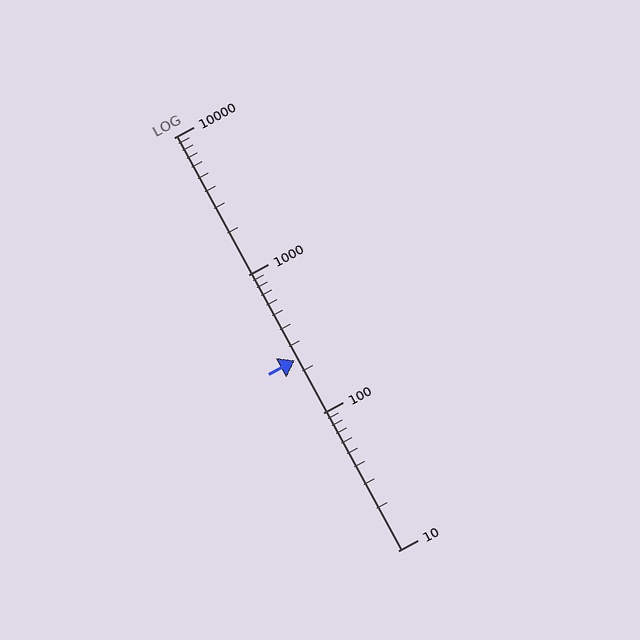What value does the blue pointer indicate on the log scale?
The pointer indicates approximately 240.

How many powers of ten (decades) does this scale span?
The scale spans 3 decades, from 10 to 10000.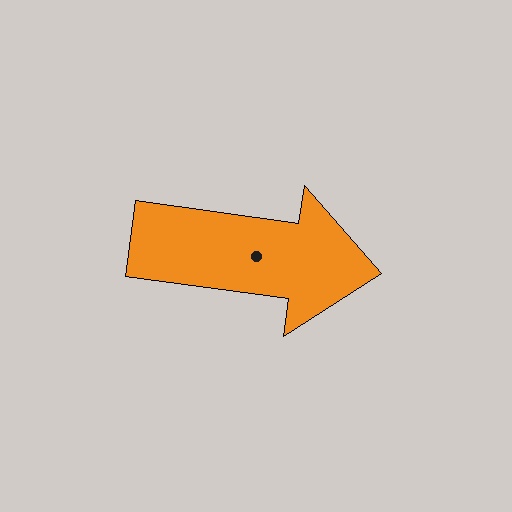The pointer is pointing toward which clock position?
Roughly 3 o'clock.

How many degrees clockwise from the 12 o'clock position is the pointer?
Approximately 98 degrees.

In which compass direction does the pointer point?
East.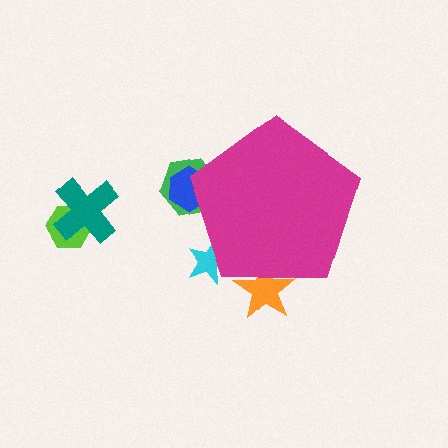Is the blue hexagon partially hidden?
Yes, the blue hexagon is partially hidden behind the magenta pentagon.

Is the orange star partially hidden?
Yes, the orange star is partially hidden behind the magenta pentagon.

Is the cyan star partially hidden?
Yes, the cyan star is partially hidden behind the magenta pentagon.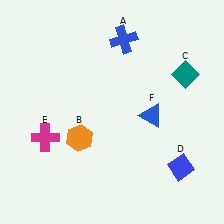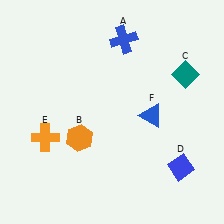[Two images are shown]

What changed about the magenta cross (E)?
In Image 1, E is magenta. In Image 2, it changed to orange.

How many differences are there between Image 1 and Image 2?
There is 1 difference between the two images.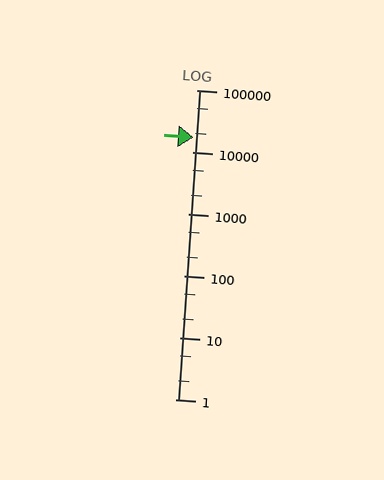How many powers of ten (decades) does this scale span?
The scale spans 5 decades, from 1 to 100000.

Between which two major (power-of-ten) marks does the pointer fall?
The pointer is between 10000 and 100000.